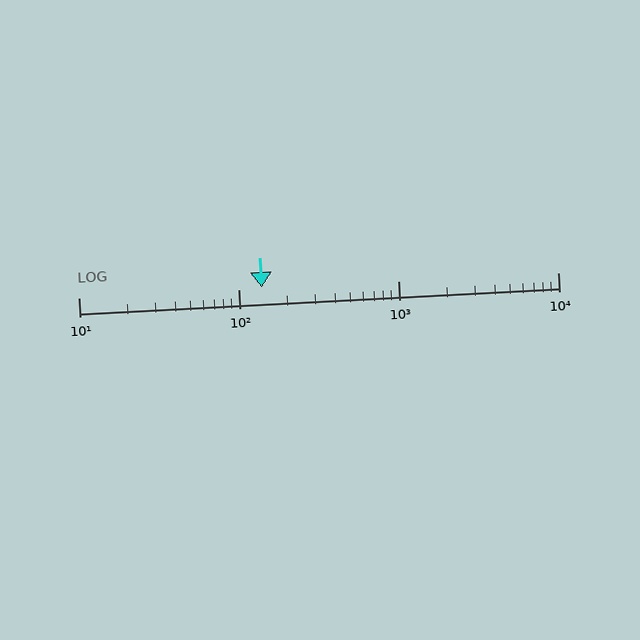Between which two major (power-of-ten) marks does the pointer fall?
The pointer is between 100 and 1000.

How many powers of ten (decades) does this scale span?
The scale spans 3 decades, from 10 to 10000.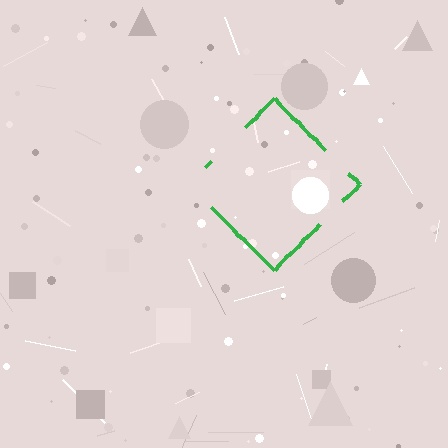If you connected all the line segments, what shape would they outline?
They would outline a diamond.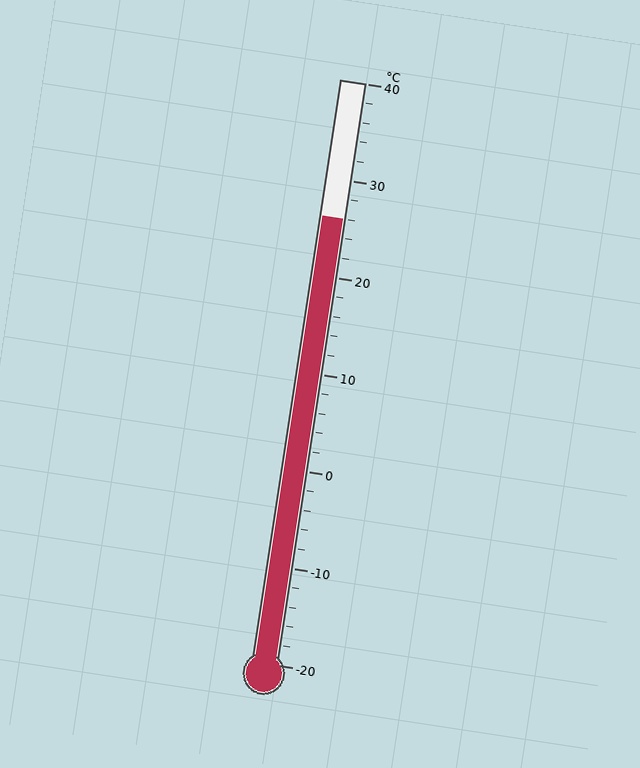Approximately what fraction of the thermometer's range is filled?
The thermometer is filled to approximately 75% of its range.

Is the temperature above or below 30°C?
The temperature is below 30°C.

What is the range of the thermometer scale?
The thermometer scale ranges from -20°C to 40°C.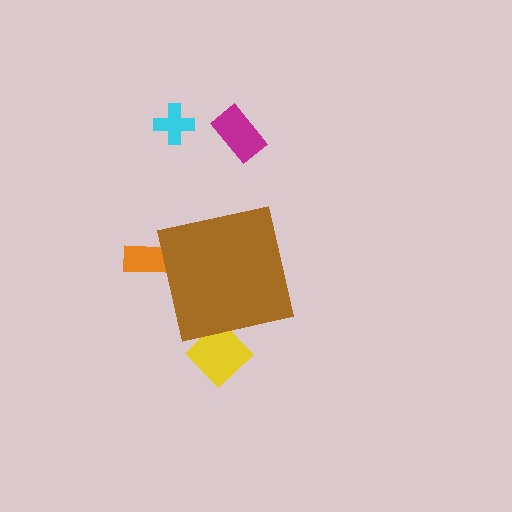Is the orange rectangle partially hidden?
Yes, the orange rectangle is partially hidden behind the brown square.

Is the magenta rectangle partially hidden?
No, the magenta rectangle is fully visible.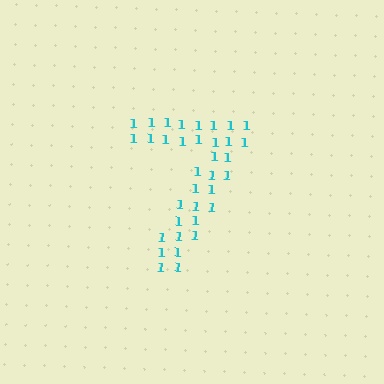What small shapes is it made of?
It is made of small digit 1's.